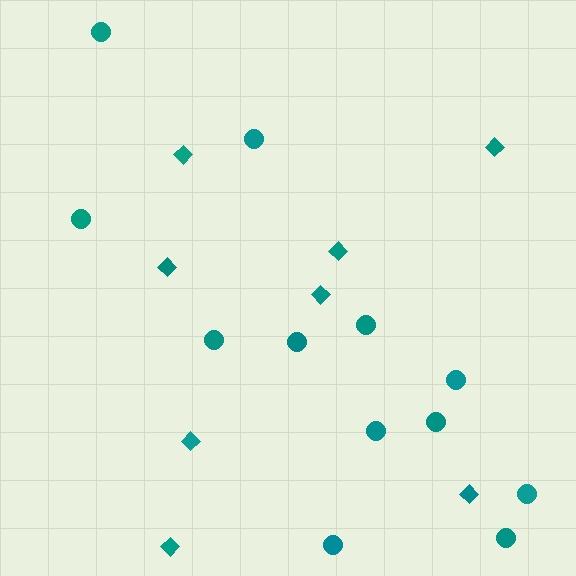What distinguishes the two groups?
There are 2 groups: one group of circles (12) and one group of diamonds (8).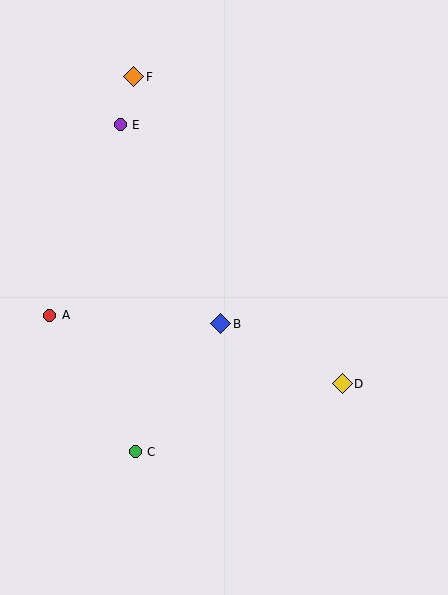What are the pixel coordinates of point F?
Point F is at (134, 77).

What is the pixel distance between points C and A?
The distance between C and A is 161 pixels.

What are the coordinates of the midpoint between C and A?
The midpoint between C and A is at (93, 383).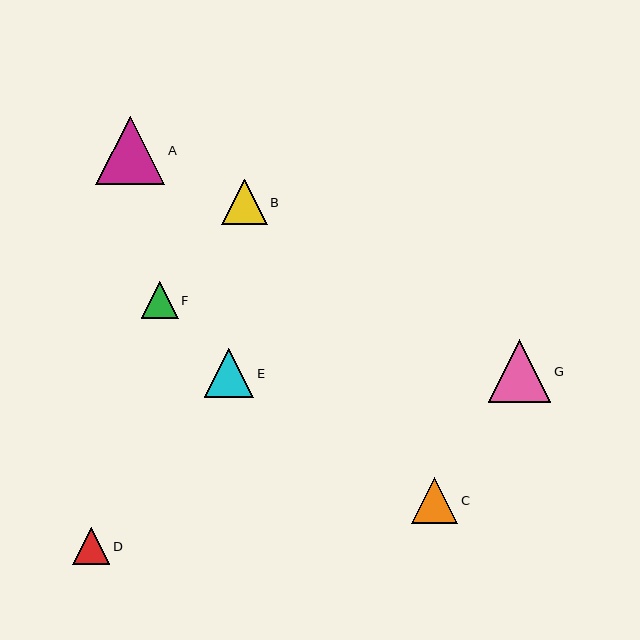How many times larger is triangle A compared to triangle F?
Triangle A is approximately 1.9 times the size of triangle F.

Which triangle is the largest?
Triangle A is the largest with a size of approximately 69 pixels.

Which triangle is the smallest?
Triangle F is the smallest with a size of approximately 37 pixels.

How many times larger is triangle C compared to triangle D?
Triangle C is approximately 1.2 times the size of triangle D.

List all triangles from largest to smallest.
From largest to smallest: A, G, E, C, B, D, F.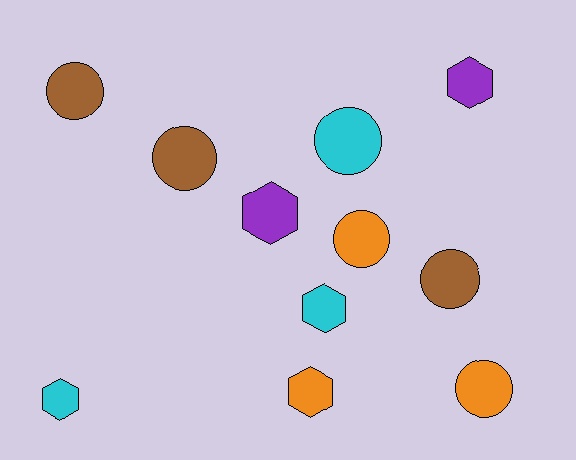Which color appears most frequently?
Cyan, with 3 objects.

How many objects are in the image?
There are 11 objects.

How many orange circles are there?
There are 2 orange circles.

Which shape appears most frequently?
Circle, with 6 objects.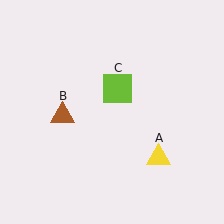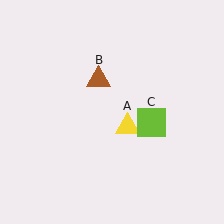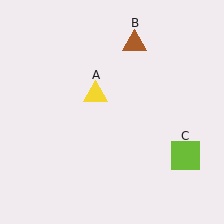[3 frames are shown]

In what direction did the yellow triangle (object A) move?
The yellow triangle (object A) moved up and to the left.